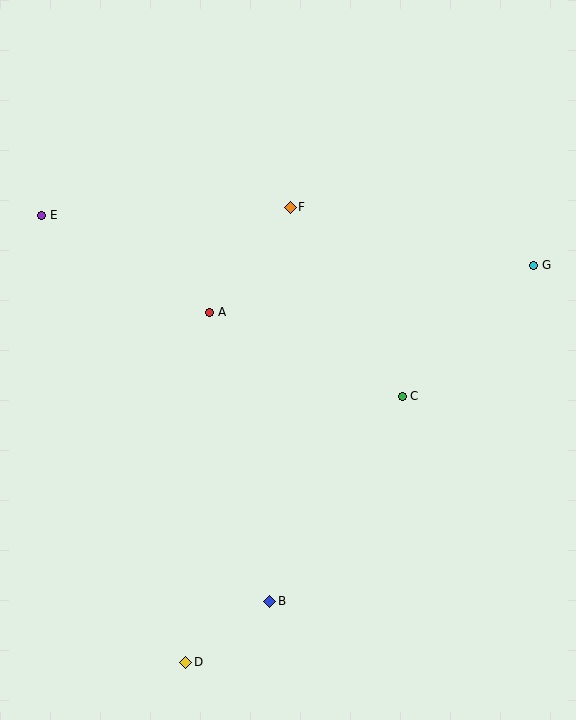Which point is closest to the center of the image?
Point A at (210, 312) is closest to the center.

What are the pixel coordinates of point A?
Point A is at (210, 312).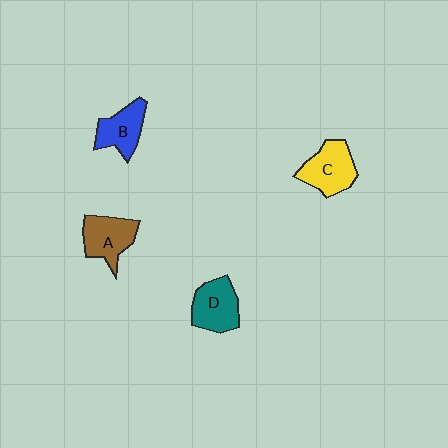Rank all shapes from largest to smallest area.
From largest to smallest: C (yellow), D (teal), A (brown), B (blue).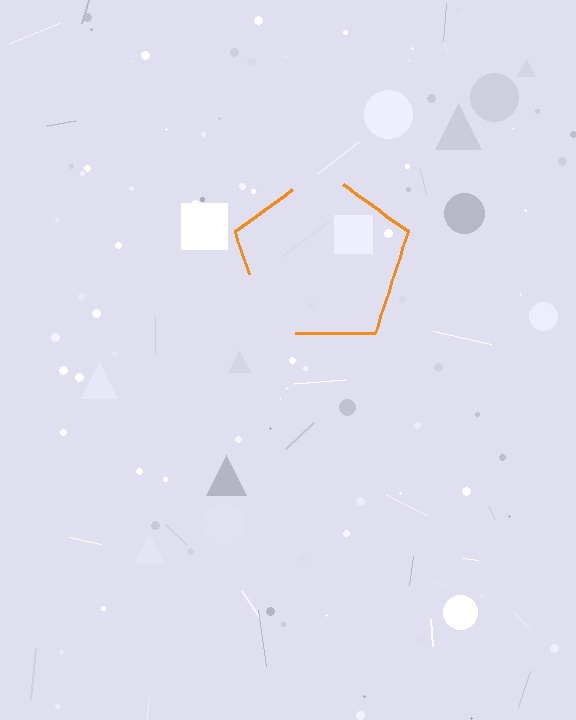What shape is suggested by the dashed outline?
The dashed outline suggests a pentagon.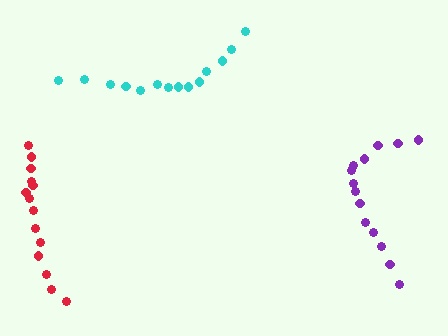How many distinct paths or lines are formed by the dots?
There are 3 distinct paths.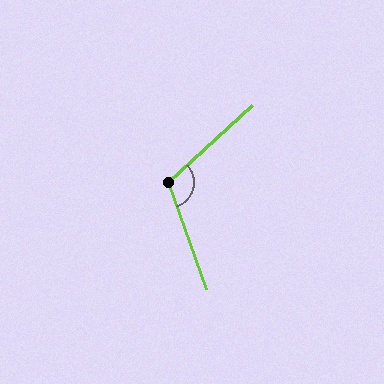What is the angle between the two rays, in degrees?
Approximately 113 degrees.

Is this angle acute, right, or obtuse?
It is obtuse.